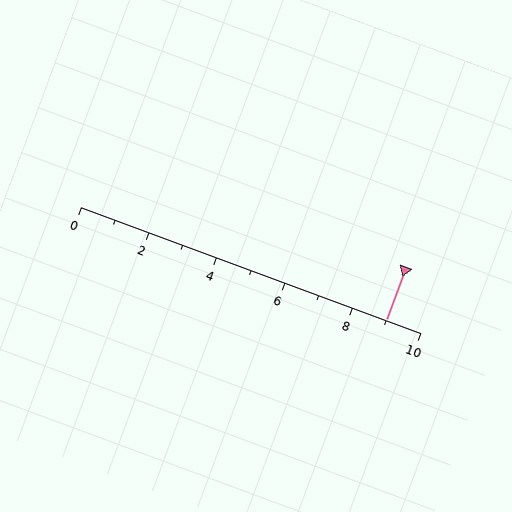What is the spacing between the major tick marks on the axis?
The major ticks are spaced 2 apart.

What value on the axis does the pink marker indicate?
The marker indicates approximately 9.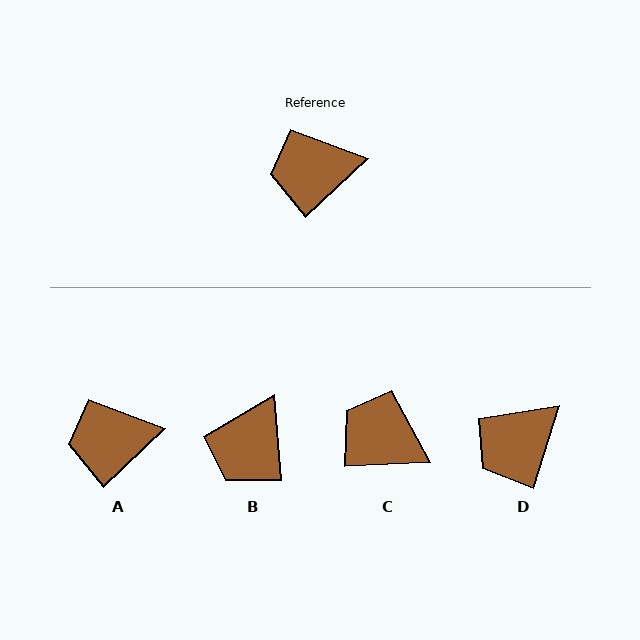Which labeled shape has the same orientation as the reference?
A.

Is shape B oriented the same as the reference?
No, it is off by about 51 degrees.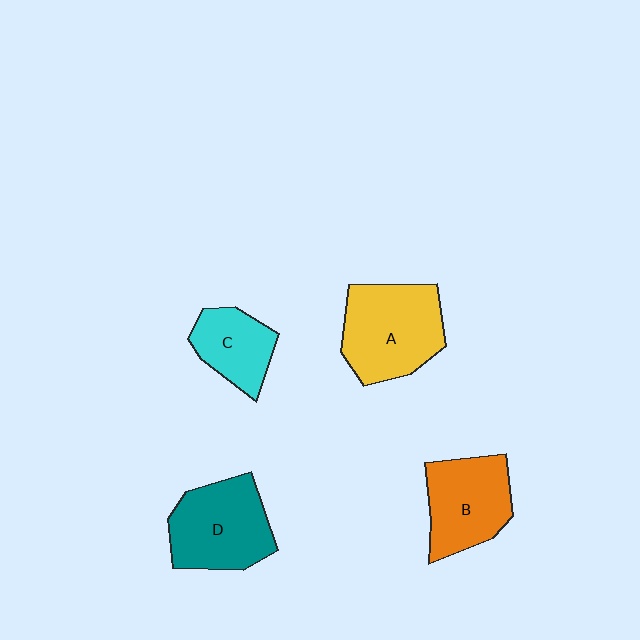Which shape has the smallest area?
Shape C (cyan).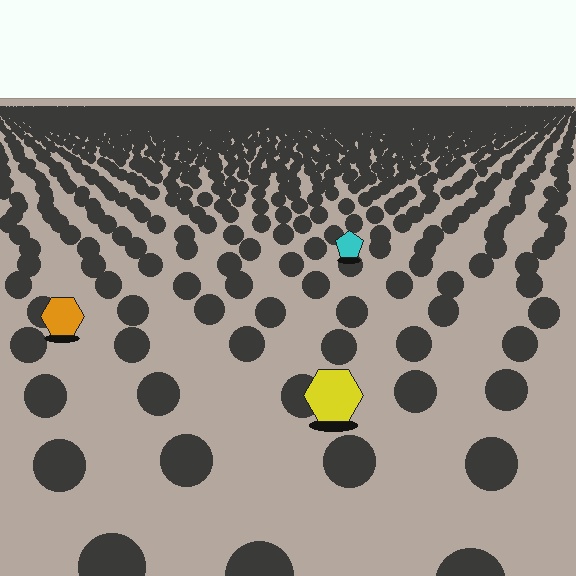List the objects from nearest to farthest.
From nearest to farthest: the yellow hexagon, the orange hexagon, the cyan pentagon.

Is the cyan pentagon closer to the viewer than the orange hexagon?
No. The orange hexagon is closer — you can tell from the texture gradient: the ground texture is coarser near it.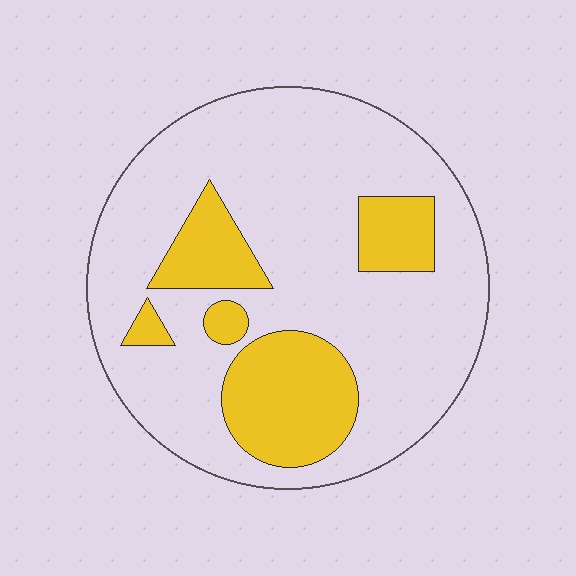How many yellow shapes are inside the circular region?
5.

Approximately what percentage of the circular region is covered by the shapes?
Approximately 25%.